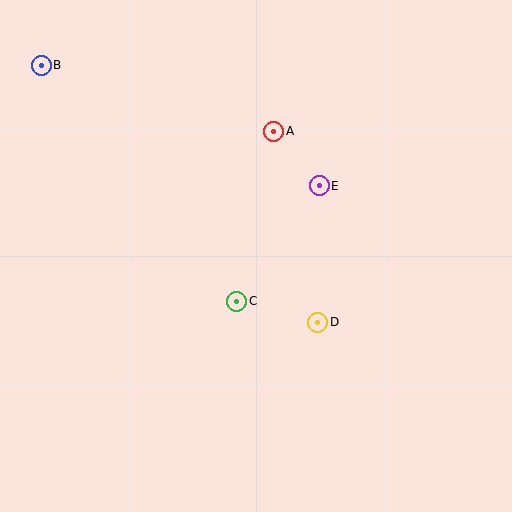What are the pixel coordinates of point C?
Point C is at (236, 301).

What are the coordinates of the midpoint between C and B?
The midpoint between C and B is at (139, 183).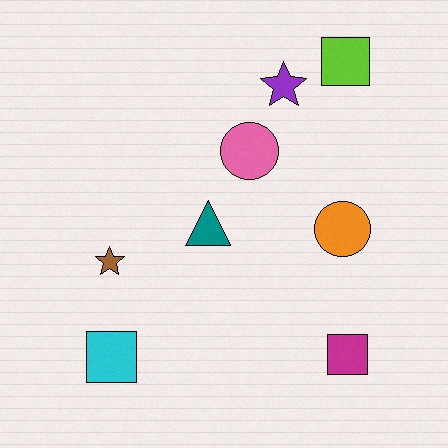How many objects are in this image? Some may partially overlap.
There are 8 objects.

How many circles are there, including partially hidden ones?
There are 2 circles.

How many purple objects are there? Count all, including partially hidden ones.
There is 1 purple object.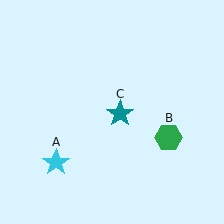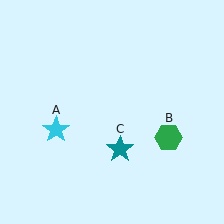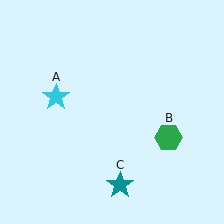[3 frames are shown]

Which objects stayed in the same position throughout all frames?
Green hexagon (object B) remained stationary.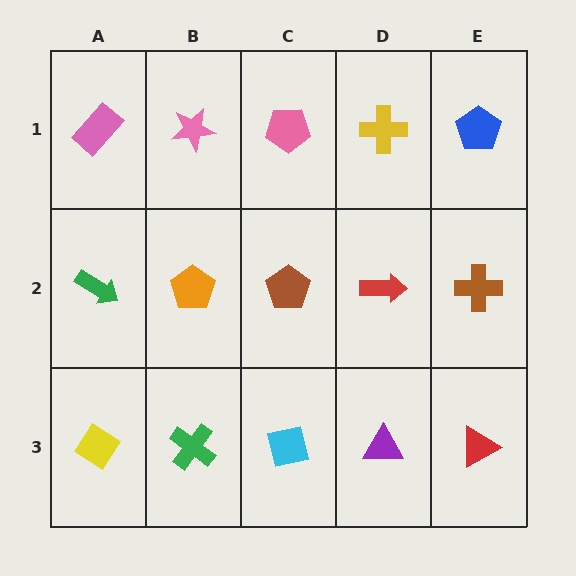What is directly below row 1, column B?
An orange pentagon.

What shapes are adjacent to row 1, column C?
A brown pentagon (row 2, column C), a pink star (row 1, column B), a yellow cross (row 1, column D).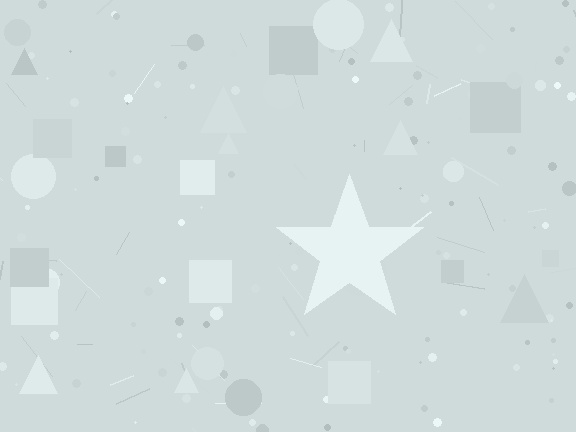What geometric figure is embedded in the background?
A star is embedded in the background.